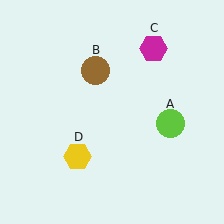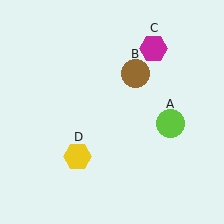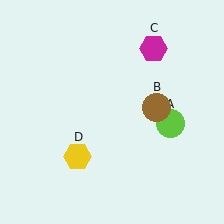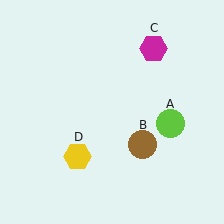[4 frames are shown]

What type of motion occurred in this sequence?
The brown circle (object B) rotated clockwise around the center of the scene.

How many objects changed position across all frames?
1 object changed position: brown circle (object B).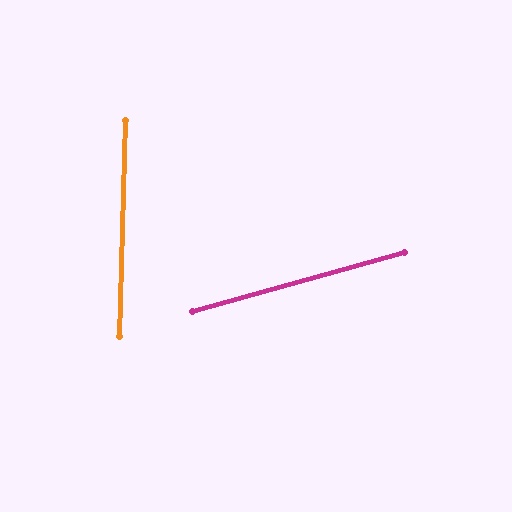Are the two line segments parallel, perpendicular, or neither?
Neither parallel nor perpendicular — they differ by about 73°.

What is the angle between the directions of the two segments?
Approximately 73 degrees.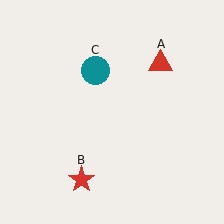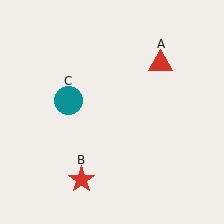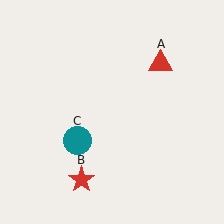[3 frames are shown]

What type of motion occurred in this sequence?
The teal circle (object C) rotated counterclockwise around the center of the scene.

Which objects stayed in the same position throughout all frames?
Red triangle (object A) and red star (object B) remained stationary.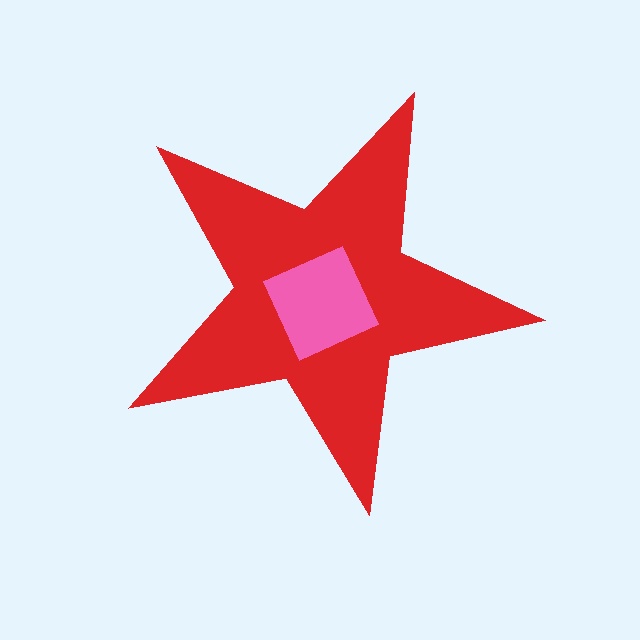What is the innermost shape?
The pink diamond.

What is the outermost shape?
The red star.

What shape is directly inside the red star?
The pink diamond.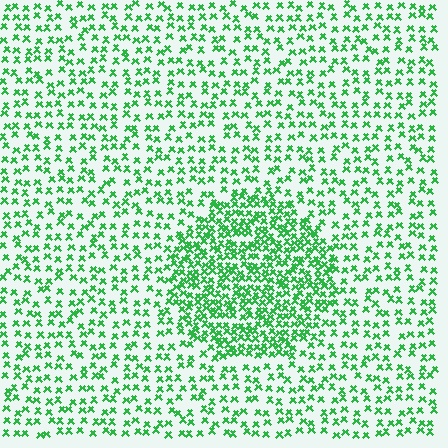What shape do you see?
I see a circle.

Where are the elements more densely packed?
The elements are more densely packed inside the circle boundary.